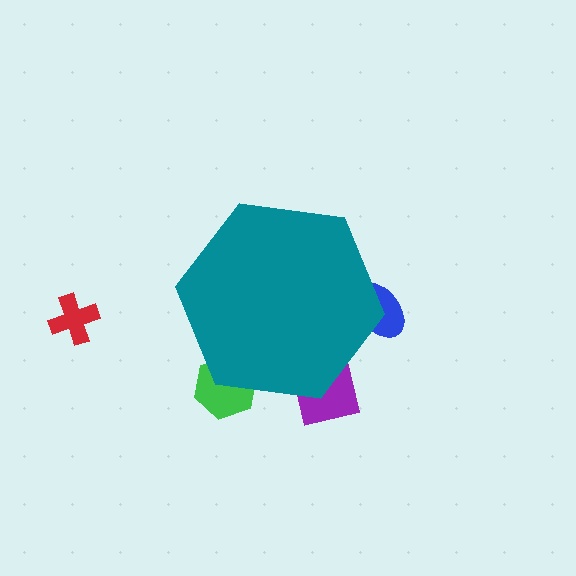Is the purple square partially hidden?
Yes, the purple square is partially hidden behind the teal hexagon.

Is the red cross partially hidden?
No, the red cross is fully visible.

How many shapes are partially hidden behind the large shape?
3 shapes are partially hidden.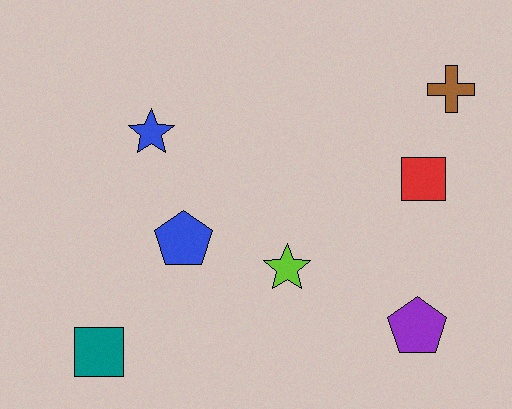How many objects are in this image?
There are 7 objects.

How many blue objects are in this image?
There are 2 blue objects.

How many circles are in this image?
There are no circles.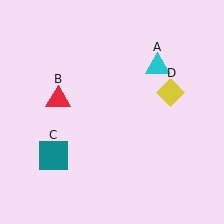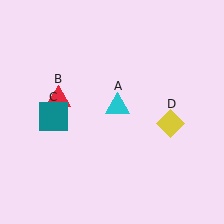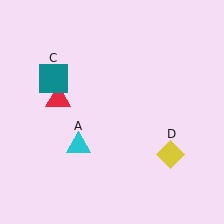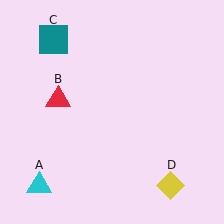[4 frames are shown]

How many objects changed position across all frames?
3 objects changed position: cyan triangle (object A), teal square (object C), yellow diamond (object D).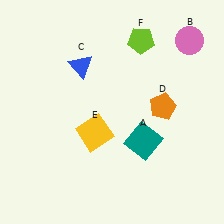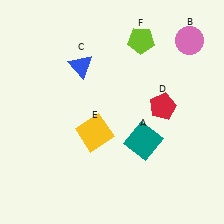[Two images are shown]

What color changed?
The pentagon (D) changed from orange in Image 1 to red in Image 2.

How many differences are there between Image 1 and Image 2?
There is 1 difference between the two images.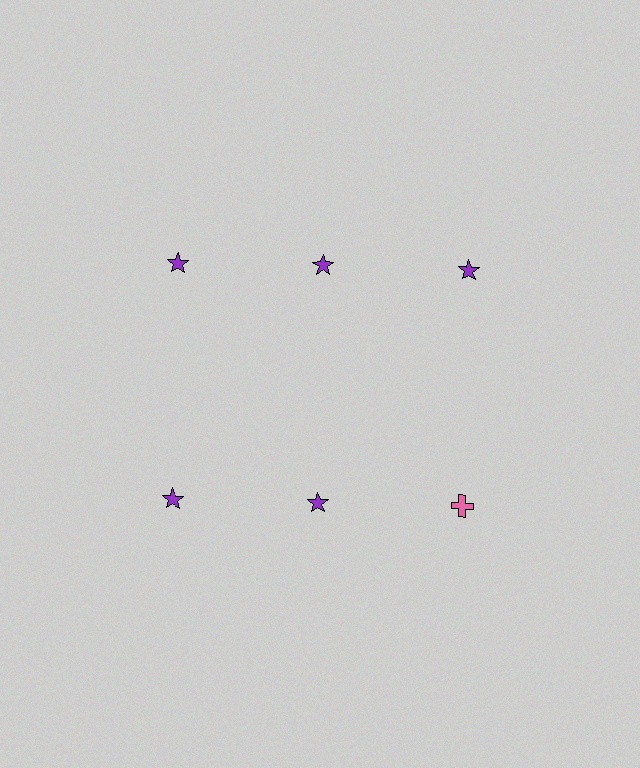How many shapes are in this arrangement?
There are 6 shapes arranged in a grid pattern.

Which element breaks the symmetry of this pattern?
The pink cross in the second row, center column breaks the symmetry. All other shapes are purple stars.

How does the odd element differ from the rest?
It differs in both color (pink instead of purple) and shape (cross instead of star).